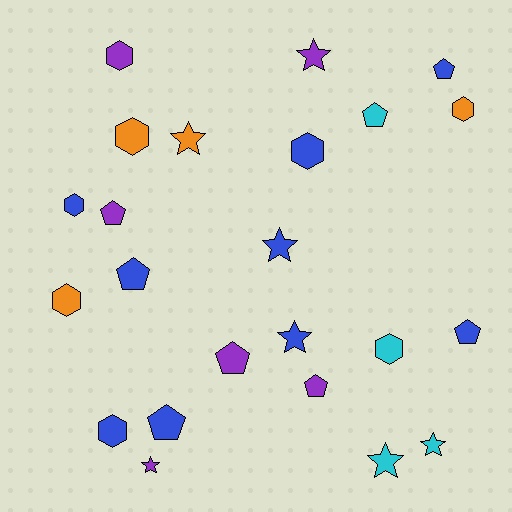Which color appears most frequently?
Blue, with 9 objects.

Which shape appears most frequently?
Pentagon, with 8 objects.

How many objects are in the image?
There are 23 objects.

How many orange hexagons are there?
There are 3 orange hexagons.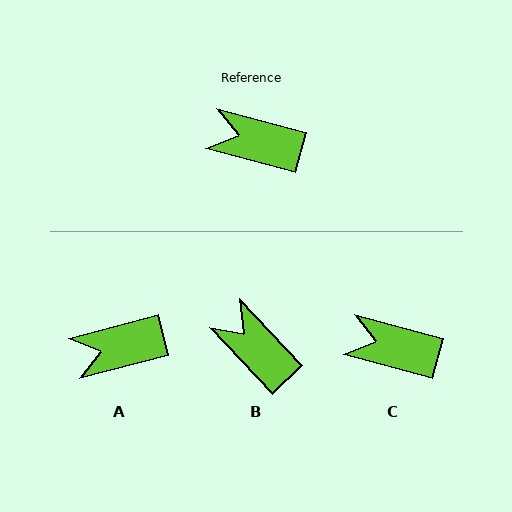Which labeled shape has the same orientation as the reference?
C.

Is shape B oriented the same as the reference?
No, it is off by about 32 degrees.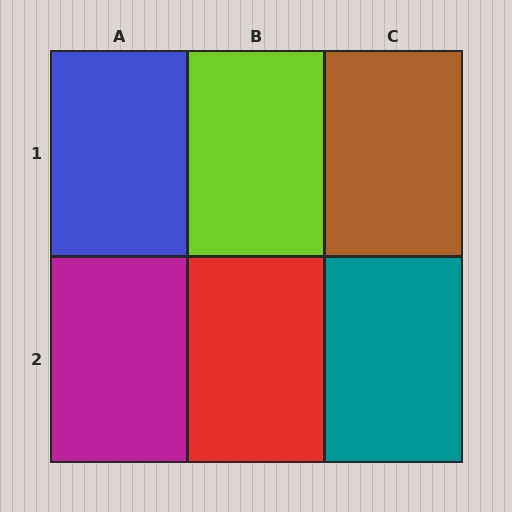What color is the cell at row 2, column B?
Red.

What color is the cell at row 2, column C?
Teal.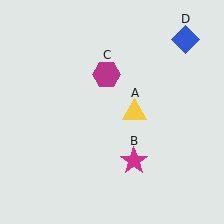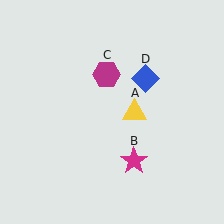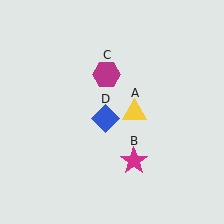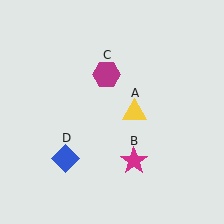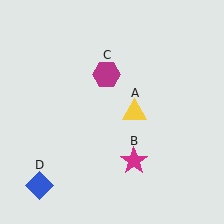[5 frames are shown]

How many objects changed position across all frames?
1 object changed position: blue diamond (object D).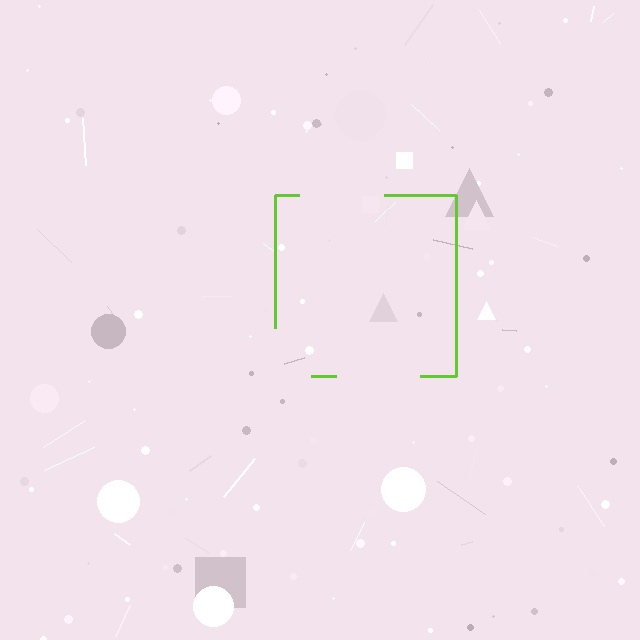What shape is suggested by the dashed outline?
The dashed outline suggests a square.